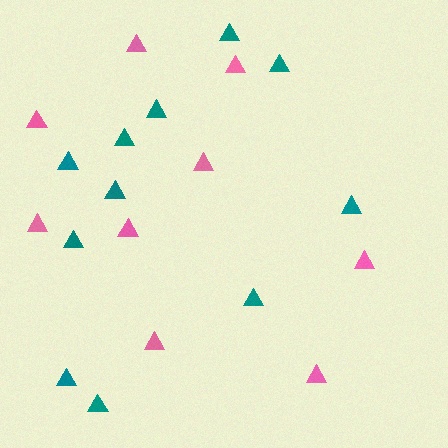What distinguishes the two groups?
There are 2 groups: one group of pink triangles (9) and one group of teal triangles (11).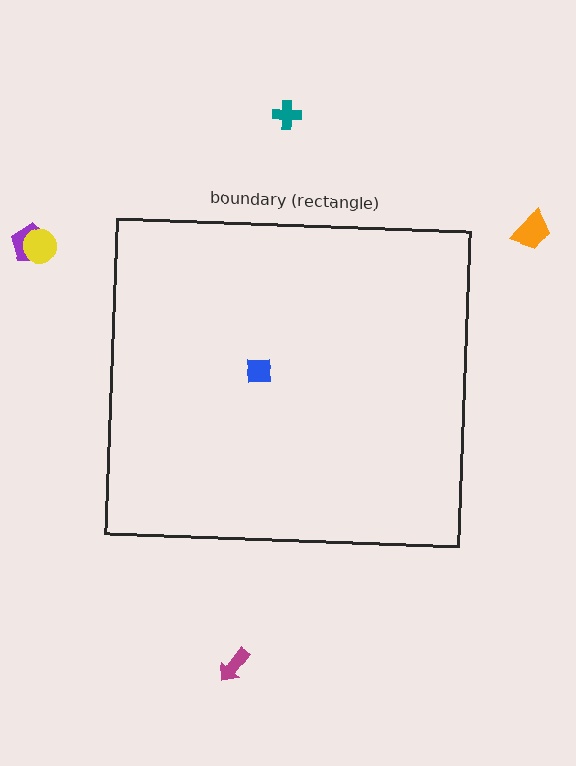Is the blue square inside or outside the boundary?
Inside.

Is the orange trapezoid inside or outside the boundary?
Outside.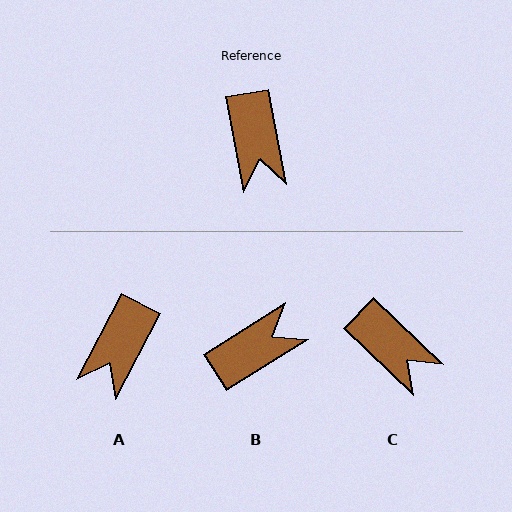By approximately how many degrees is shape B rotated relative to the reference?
Approximately 112 degrees counter-clockwise.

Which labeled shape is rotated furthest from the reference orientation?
B, about 112 degrees away.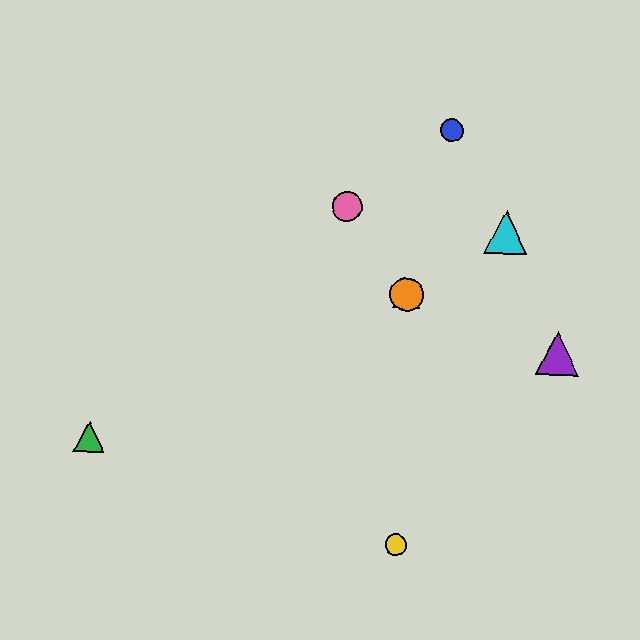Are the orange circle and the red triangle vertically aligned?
Yes, both are at x≈406.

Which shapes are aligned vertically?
The red triangle, the yellow circle, the orange circle are aligned vertically.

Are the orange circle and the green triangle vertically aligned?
No, the orange circle is at x≈406 and the green triangle is at x≈89.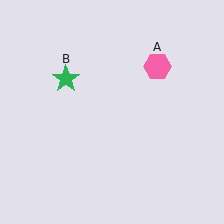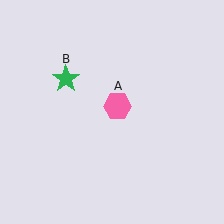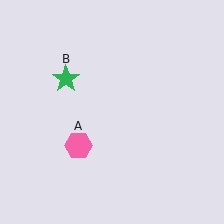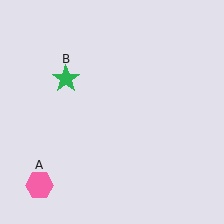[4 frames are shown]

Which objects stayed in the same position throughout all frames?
Green star (object B) remained stationary.